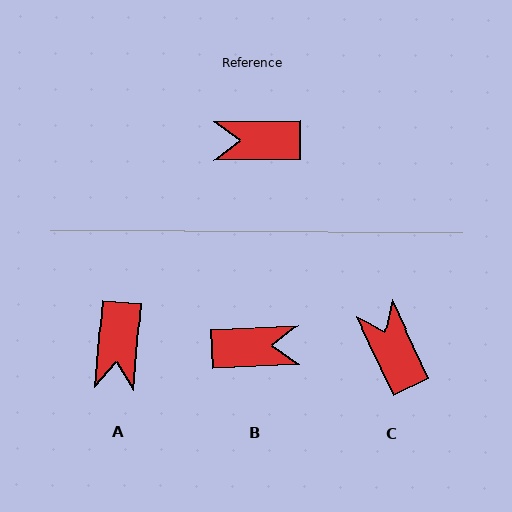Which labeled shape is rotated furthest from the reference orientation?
B, about 178 degrees away.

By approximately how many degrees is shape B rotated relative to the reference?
Approximately 178 degrees clockwise.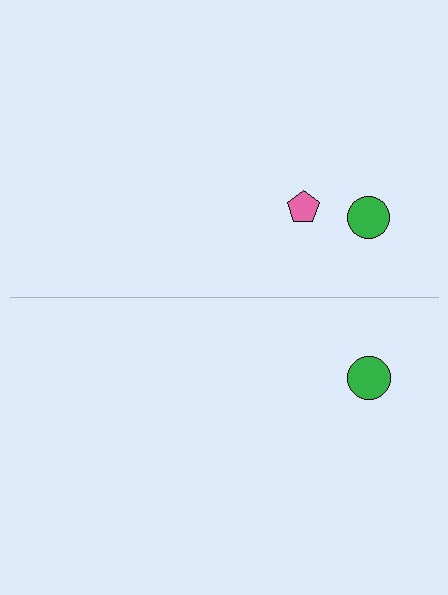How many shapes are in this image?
There are 3 shapes in this image.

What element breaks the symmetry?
A pink pentagon is missing from the bottom side.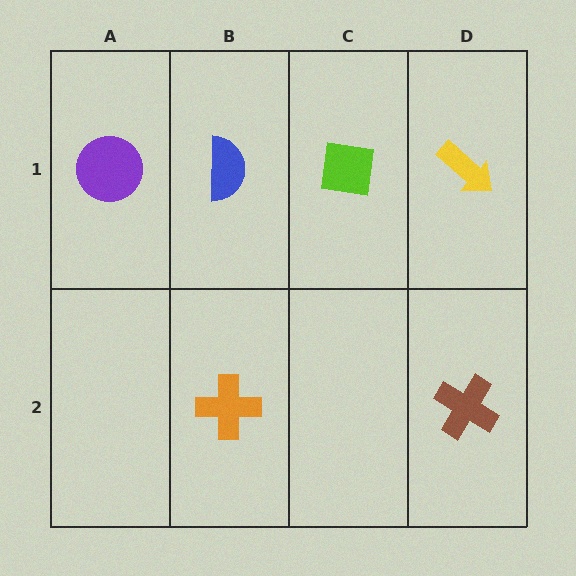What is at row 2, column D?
A brown cross.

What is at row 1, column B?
A blue semicircle.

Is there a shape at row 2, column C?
No, that cell is empty.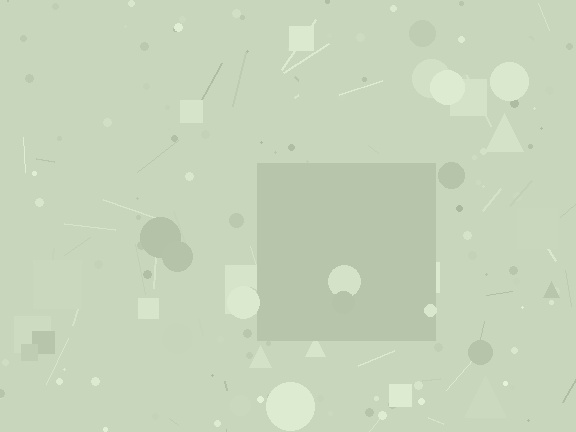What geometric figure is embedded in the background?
A square is embedded in the background.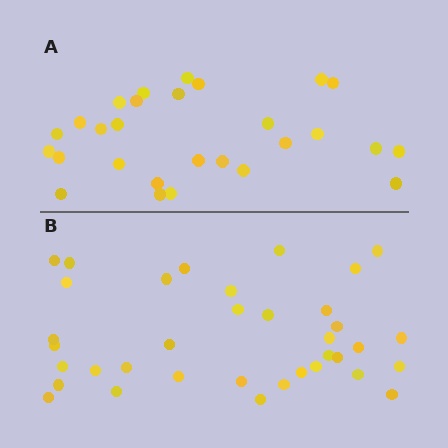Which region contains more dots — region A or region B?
Region B (the bottom region) has more dots.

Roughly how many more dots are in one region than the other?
Region B has roughly 8 or so more dots than region A.